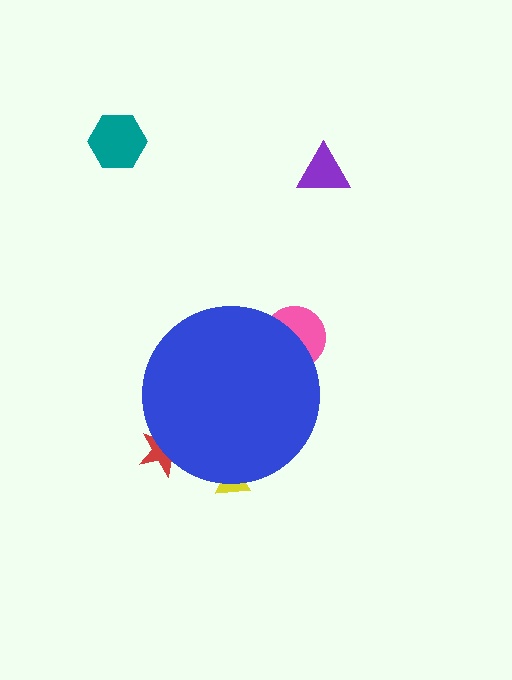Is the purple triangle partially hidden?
No, the purple triangle is fully visible.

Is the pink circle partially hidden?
Yes, the pink circle is partially hidden behind the blue circle.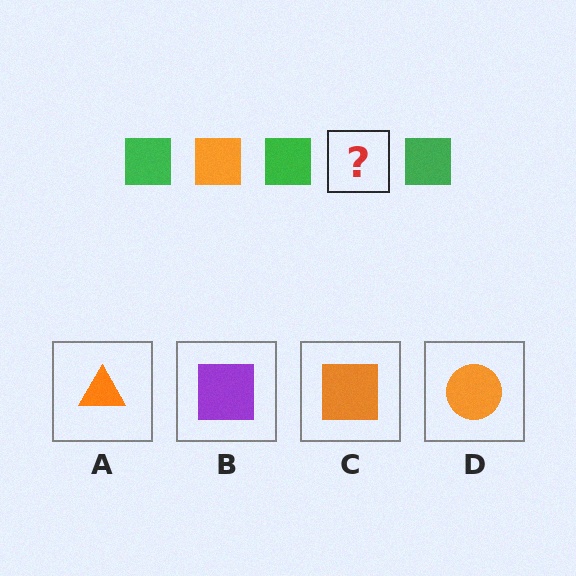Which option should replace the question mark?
Option C.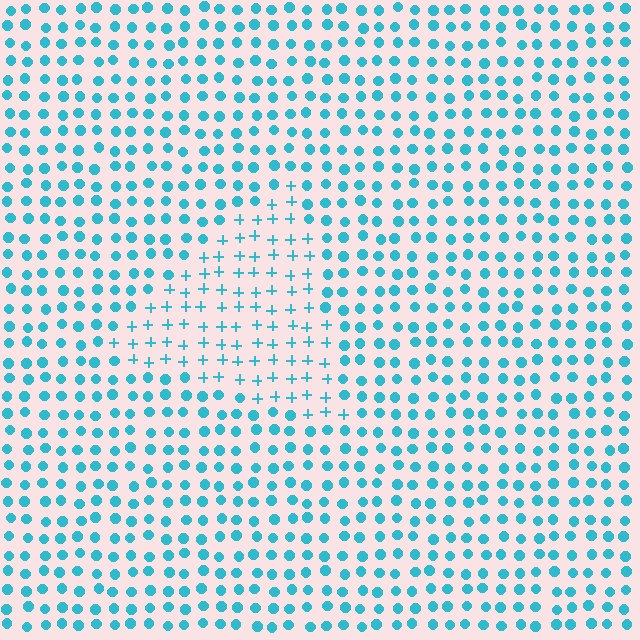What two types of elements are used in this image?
The image uses plus signs inside the triangle region and circles outside it.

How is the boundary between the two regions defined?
The boundary is defined by a change in element shape: plus signs inside vs. circles outside. All elements share the same color and spacing.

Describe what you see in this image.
The image is filled with small cyan elements arranged in a uniform grid. A triangle-shaped region contains plus signs, while the surrounding area contains circles. The boundary is defined purely by the change in element shape.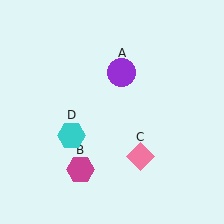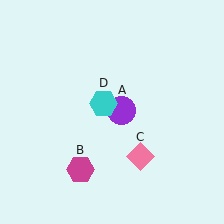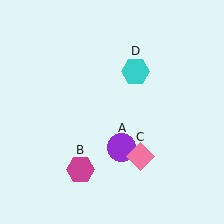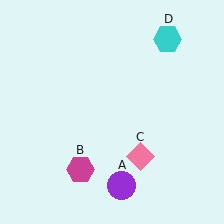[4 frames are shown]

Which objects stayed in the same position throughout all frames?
Magenta hexagon (object B) and pink diamond (object C) remained stationary.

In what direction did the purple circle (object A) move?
The purple circle (object A) moved down.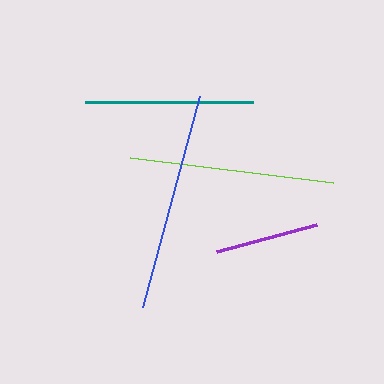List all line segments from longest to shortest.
From longest to shortest: blue, lime, teal, purple.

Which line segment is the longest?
The blue line is the longest at approximately 219 pixels.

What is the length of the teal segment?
The teal segment is approximately 168 pixels long.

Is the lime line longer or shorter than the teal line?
The lime line is longer than the teal line.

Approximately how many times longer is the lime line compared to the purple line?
The lime line is approximately 2.0 times the length of the purple line.